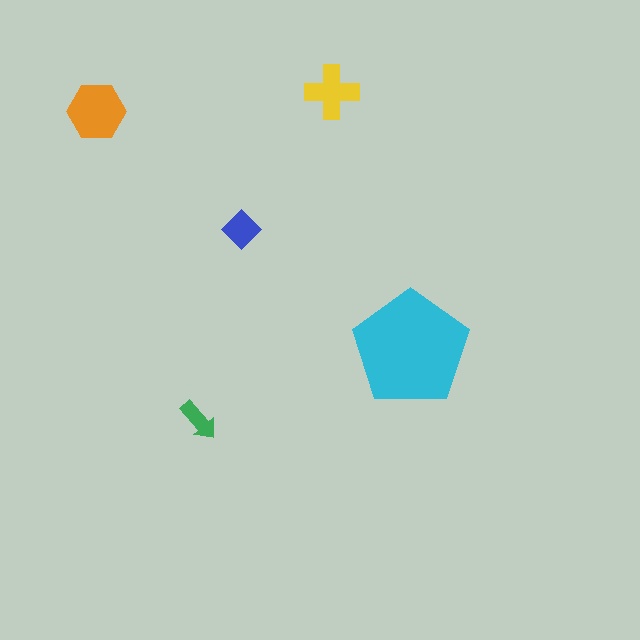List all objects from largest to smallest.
The cyan pentagon, the orange hexagon, the yellow cross, the blue diamond, the green arrow.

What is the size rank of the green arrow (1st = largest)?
5th.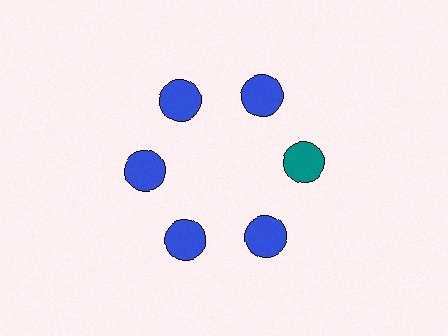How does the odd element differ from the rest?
It has a different color: teal instead of blue.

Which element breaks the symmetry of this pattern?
The teal circle at roughly the 3 o'clock position breaks the symmetry. All other shapes are blue circles.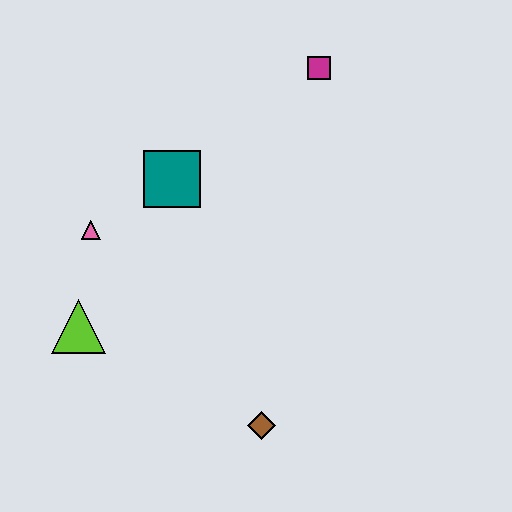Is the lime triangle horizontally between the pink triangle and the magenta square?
No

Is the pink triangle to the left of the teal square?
Yes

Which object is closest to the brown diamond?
The lime triangle is closest to the brown diamond.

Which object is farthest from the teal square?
The brown diamond is farthest from the teal square.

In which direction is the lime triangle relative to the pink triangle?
The lime triangle is below the pink triangle.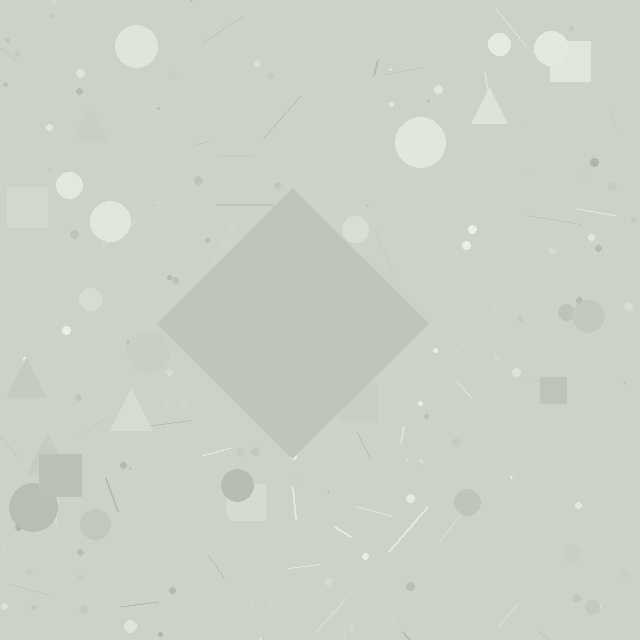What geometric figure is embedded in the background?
A diamond is embedded in the background.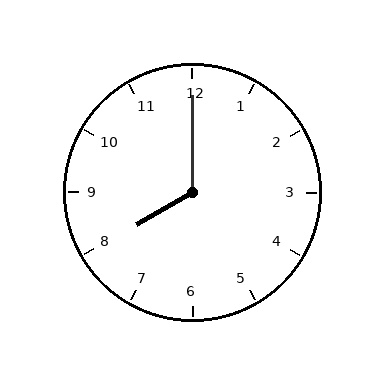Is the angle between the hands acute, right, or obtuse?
It is obtuse.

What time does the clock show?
8:00.